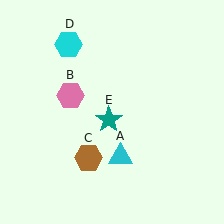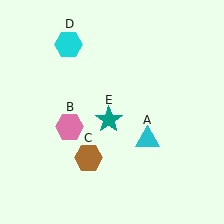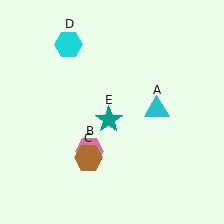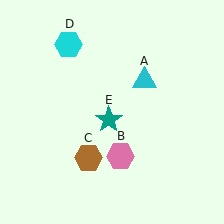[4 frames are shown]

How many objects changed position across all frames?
2 objects changed position: cyan triangle (object A), pink hexagon (object B).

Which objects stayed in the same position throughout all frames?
Brown hexagon (object C) and cyan hexagon (object D) and teal star (object E) remained stationary.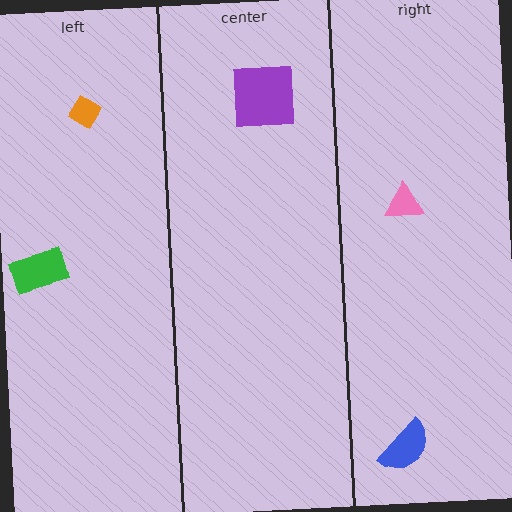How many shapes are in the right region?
2.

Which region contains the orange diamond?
The left region.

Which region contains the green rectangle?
The left region.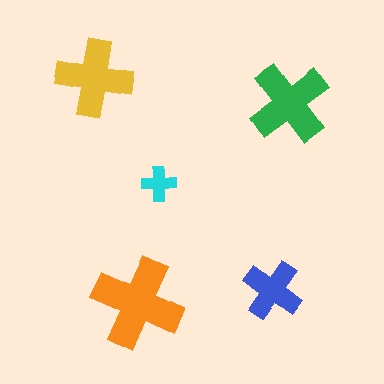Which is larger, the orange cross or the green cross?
The orange one.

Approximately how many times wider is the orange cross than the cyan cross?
About 2.5 times wider.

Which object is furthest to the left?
The yellow cross is leftmost.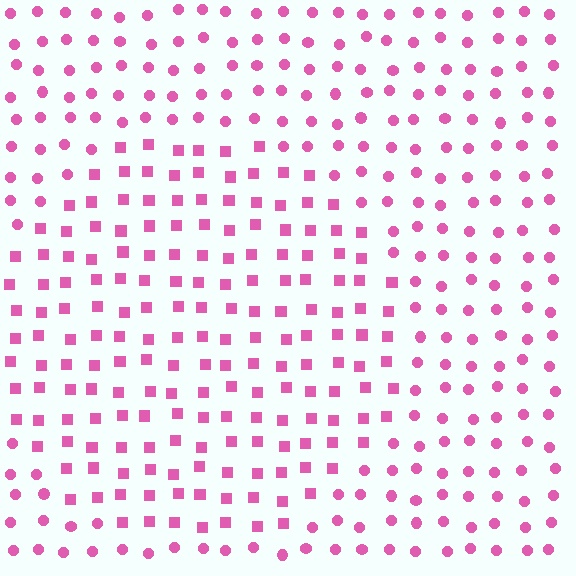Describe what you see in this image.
The image is filled with small pink elements arranged in a uniform grid. A circle-shaped region contains squares, while the surrounding area contains circles. The boundary is defined purely by the change in element shape.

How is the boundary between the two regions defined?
The boundary is defined by a change in element shape: squares inside vs. circles outside. All elements share the same color and spacing.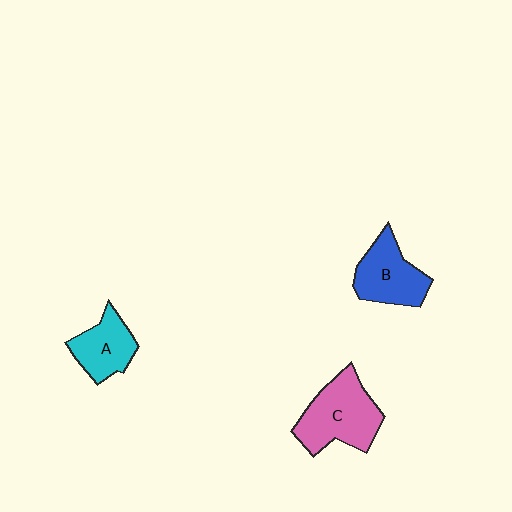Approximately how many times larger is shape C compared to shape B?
Approximately 1.3 times.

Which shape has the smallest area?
Shape A (cyan).